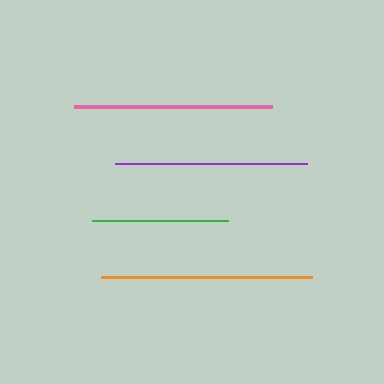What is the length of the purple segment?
The purple segment is approximately 192 pixels long.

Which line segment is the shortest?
The green line is the shortest at approximately 135 pixels.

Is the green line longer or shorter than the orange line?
The orange line is longer than the green line.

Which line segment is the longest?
The orange line is the longest at approximately 211 pixels.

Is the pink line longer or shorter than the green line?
The pink line is longer than the green line.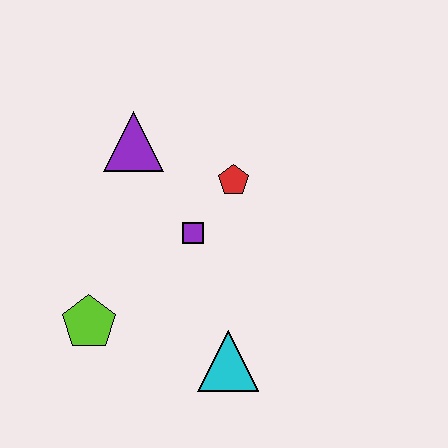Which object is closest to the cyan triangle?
The purple square is closest to the cyan triangle.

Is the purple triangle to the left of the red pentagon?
Yes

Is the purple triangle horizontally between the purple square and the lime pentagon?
Yes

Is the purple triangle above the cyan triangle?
Yes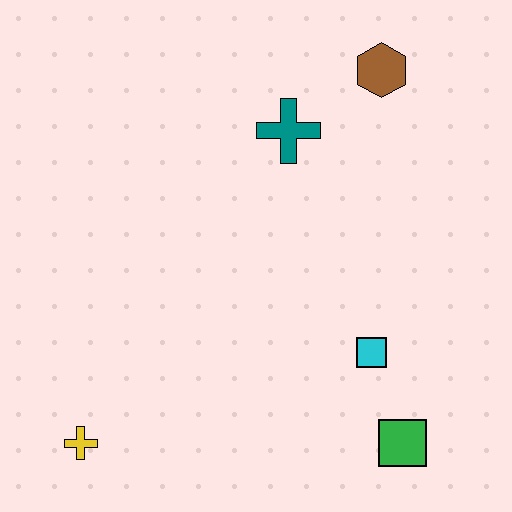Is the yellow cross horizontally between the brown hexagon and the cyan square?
No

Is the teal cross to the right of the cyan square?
No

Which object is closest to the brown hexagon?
The teal cross is closest to the brown hexagon.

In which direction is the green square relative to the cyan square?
The green square is below the cyan square.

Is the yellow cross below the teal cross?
Yes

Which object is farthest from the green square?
The brown hexagon is farthest from the green square.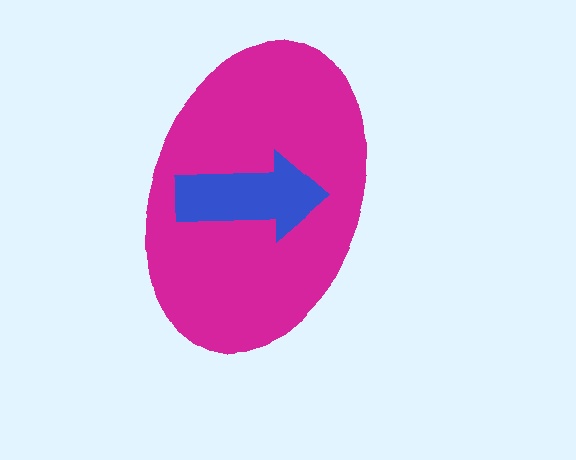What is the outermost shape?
The magenta ellipse.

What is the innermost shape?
The blue arrow.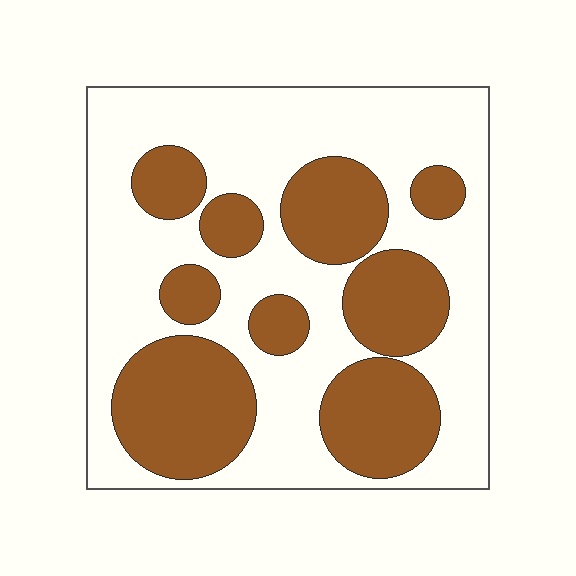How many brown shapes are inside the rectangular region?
9.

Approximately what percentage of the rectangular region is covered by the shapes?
Approximately 40%.